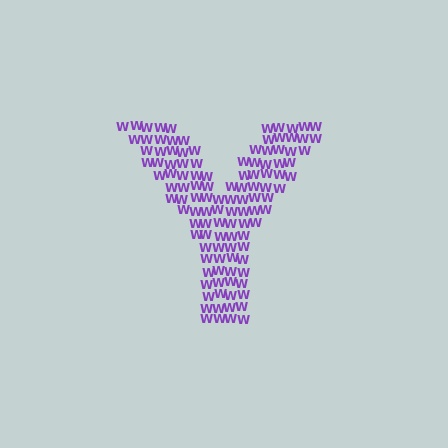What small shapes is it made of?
It is made of small letter W's.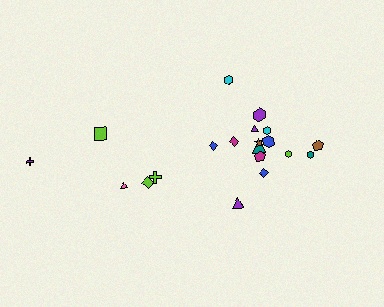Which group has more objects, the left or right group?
The right group.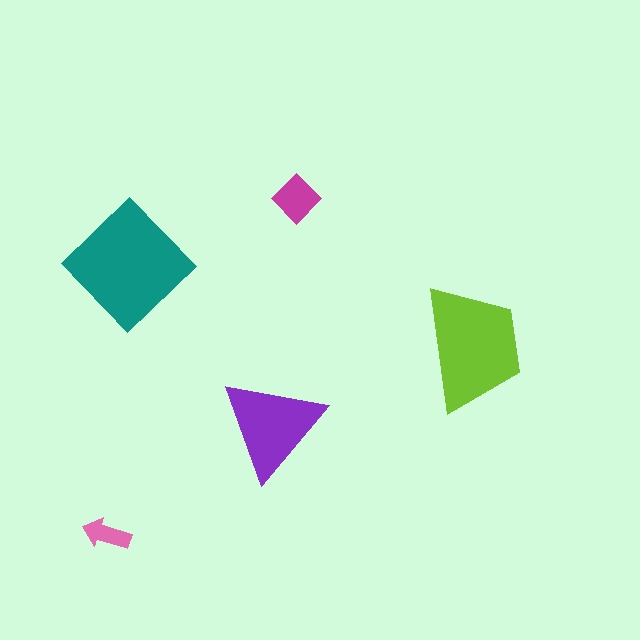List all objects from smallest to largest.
The pink arrow, the magenta diamond, the purple triangle, the lime trapezoid, the teal diamond.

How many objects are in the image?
There are 5 objects in the image.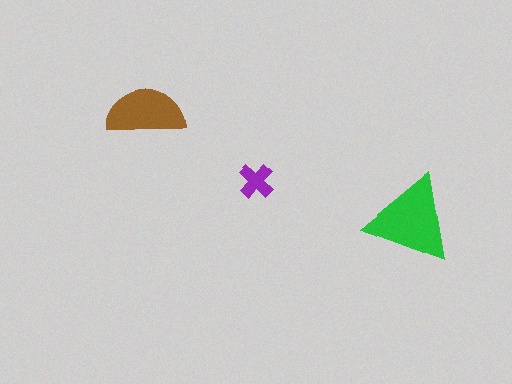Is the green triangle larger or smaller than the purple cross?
Larger.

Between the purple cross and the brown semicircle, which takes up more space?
The brown semicircle.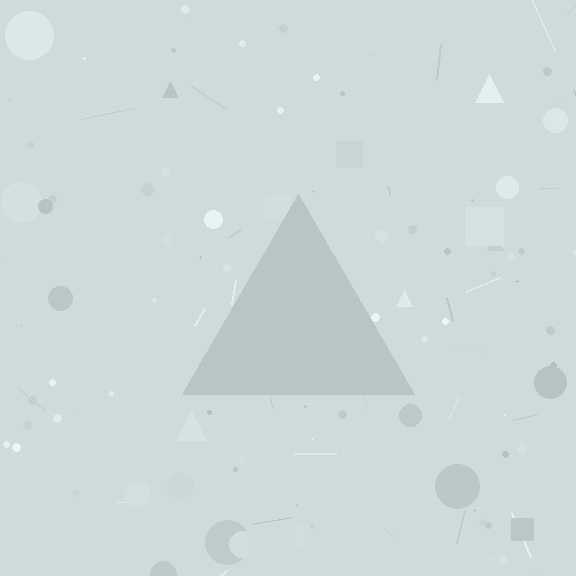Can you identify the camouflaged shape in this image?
The camouflaged shape is a triangle.